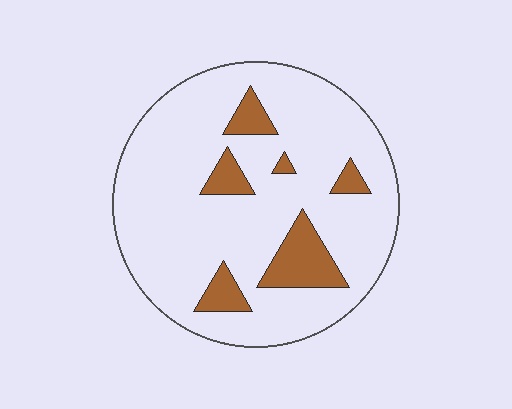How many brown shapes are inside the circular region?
6.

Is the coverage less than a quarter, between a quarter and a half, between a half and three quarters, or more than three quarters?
Less than a quarter.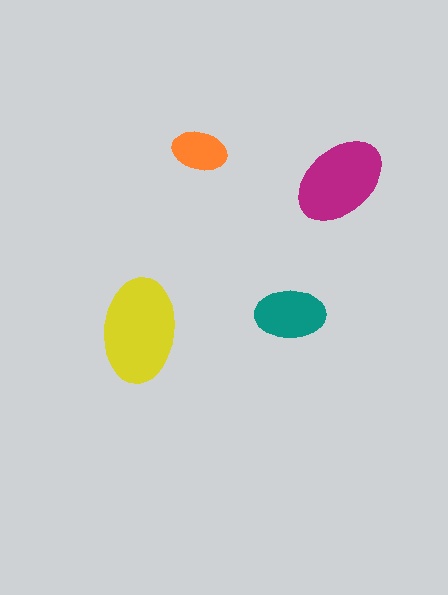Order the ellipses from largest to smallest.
the yellow one, the magenta one, the teal one, the orange one.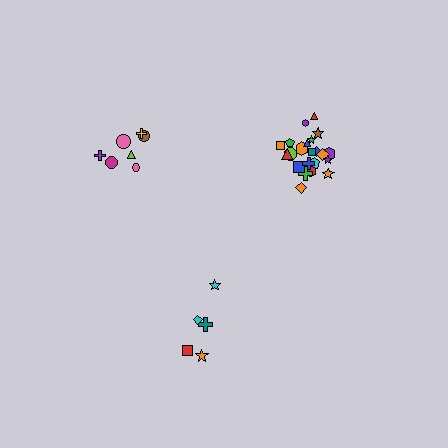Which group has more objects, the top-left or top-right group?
The top-right group.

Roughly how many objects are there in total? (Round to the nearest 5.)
Roughly 35 objects in total.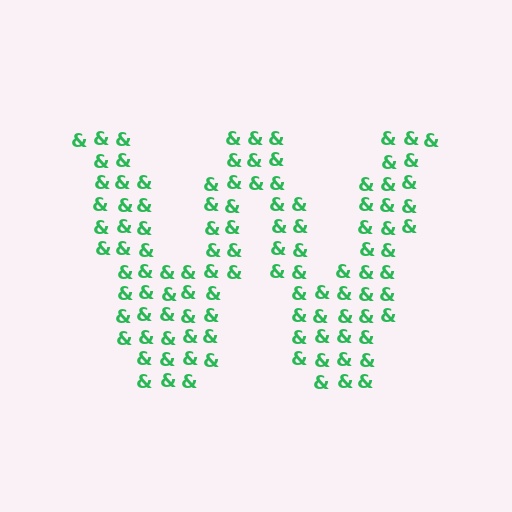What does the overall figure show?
The overall figure shows the letter W.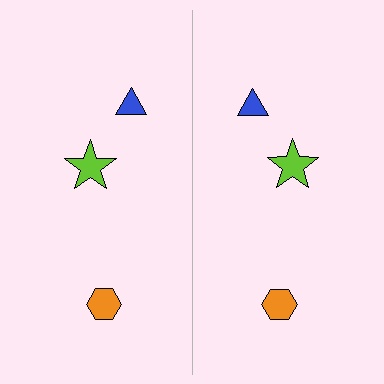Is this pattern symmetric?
Yes, this pattern has bilateral (reflection) symmetry.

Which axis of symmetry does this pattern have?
The pattern has a vertical axis of symmetry running through the center of the image.